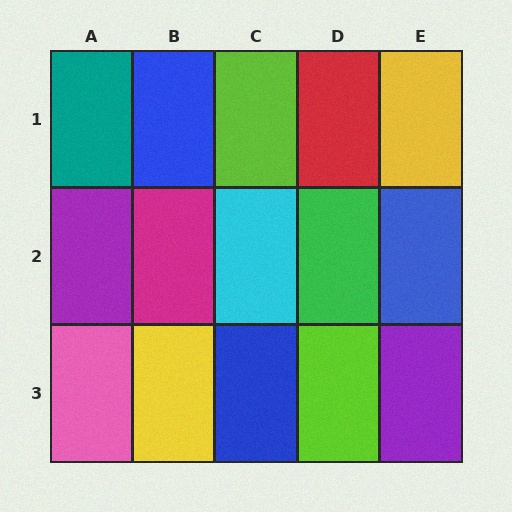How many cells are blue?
3 cells are blue.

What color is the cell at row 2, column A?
Purple.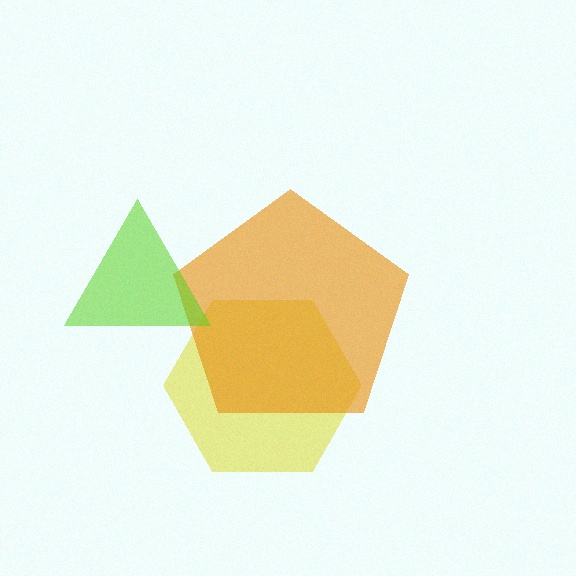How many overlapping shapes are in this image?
There are 3 overlapping shapes in the image.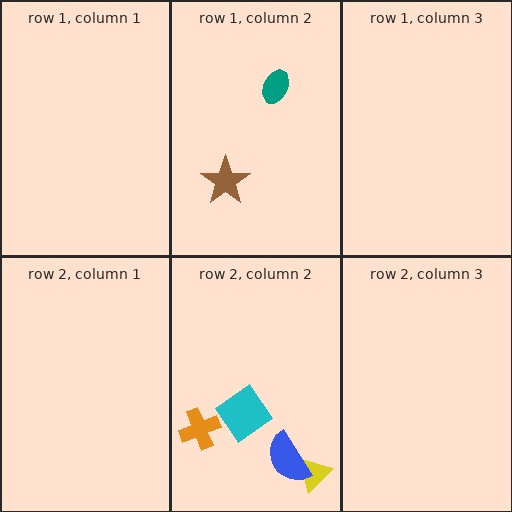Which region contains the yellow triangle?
The row 2, column 2 region.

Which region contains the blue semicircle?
The row 2, column 2 region.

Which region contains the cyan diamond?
The row 2, column 2 region.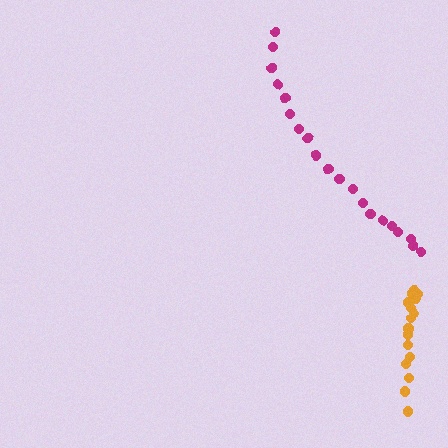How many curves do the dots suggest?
There are 2 distinct paths.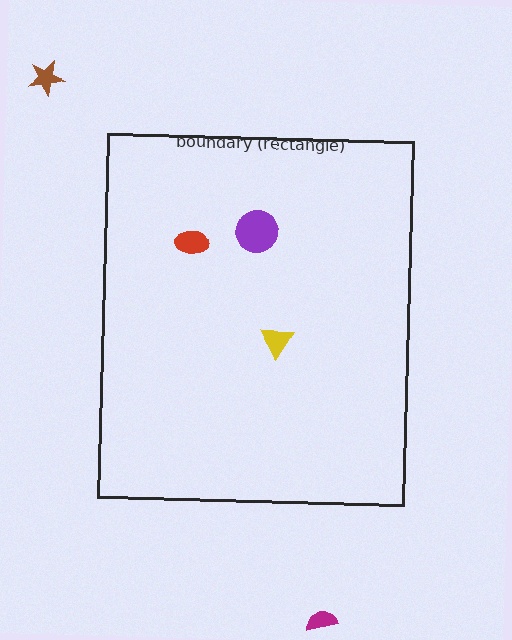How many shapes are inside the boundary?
3 inside, 2 outside.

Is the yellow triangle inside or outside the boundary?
Inside.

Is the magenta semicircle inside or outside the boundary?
Outside.